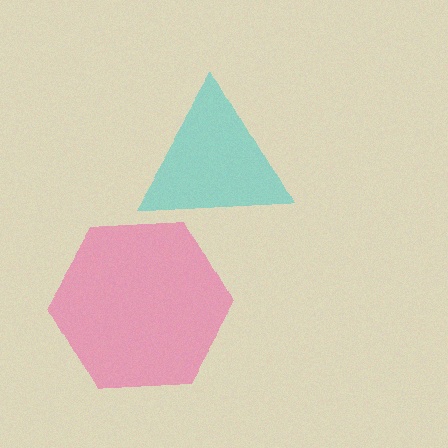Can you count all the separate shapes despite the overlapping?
Yes, there are 2 separate shapes.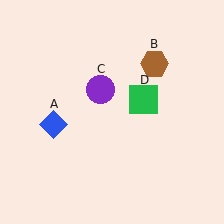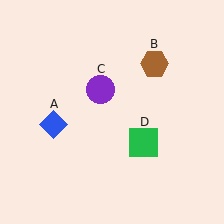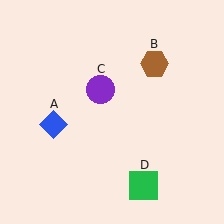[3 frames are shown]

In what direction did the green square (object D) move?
The green square (object D) moved down.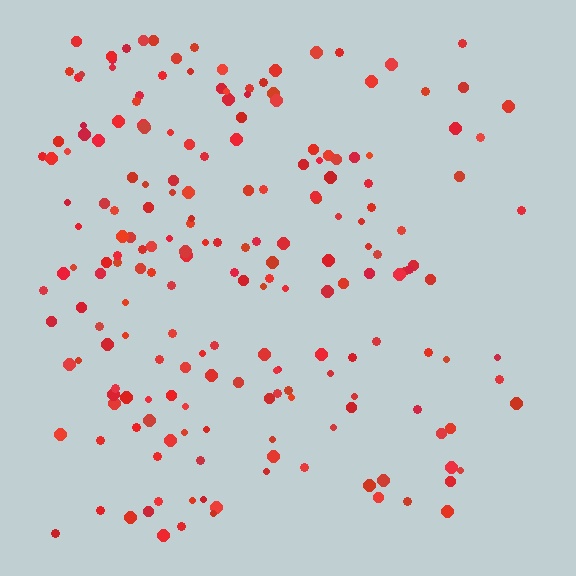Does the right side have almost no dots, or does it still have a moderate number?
Still a moderate number, just noticeably fewer than the left.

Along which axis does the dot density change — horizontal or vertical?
Horizontal.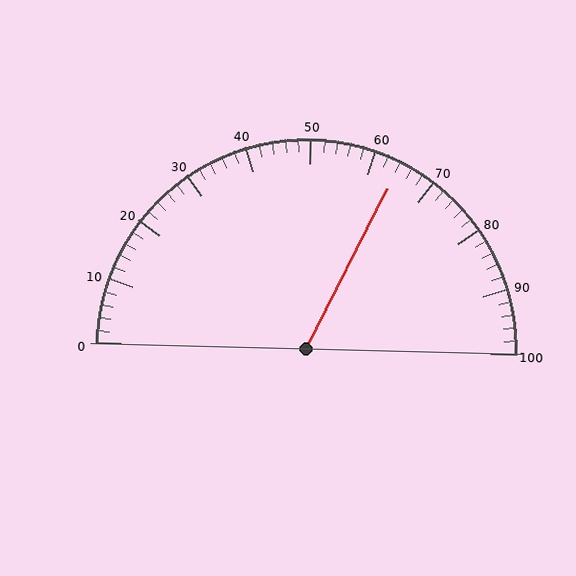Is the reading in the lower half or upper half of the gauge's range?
The reading is in the upper half of the range (0 to 100).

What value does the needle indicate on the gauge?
The needle indicates approximately 64.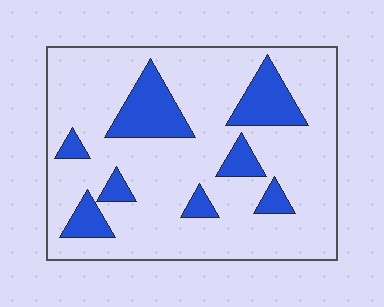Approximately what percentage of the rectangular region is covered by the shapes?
Approximately 20%.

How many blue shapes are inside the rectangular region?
8.